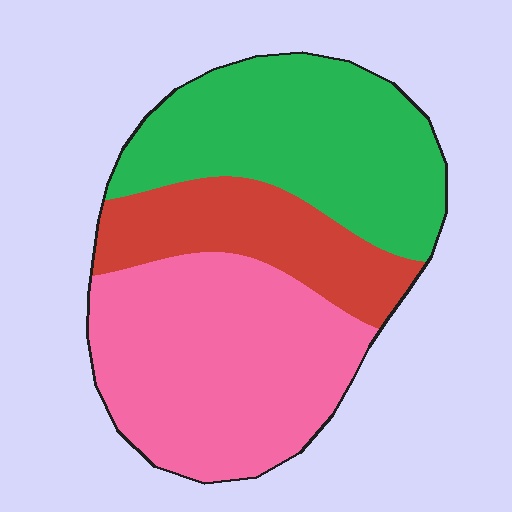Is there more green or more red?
Green.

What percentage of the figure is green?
Green covers around 35% of the figure.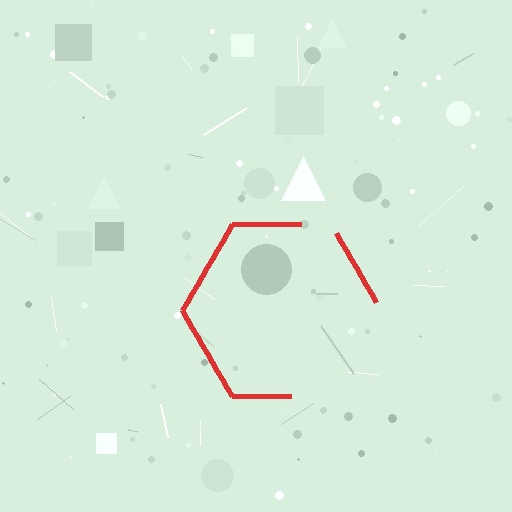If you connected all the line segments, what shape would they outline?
They would outline a hexagon.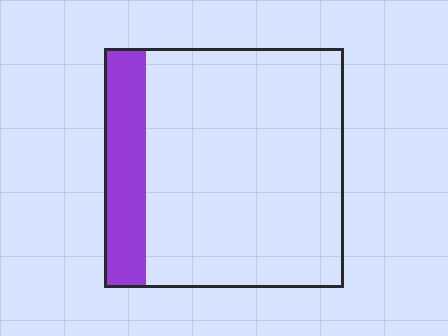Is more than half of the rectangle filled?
No.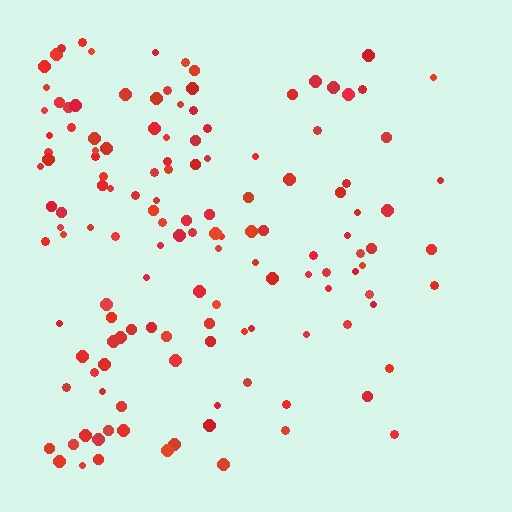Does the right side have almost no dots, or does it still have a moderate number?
Still a moderate number, just noticeably fewer than the left.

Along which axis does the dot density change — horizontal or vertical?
Horizontal.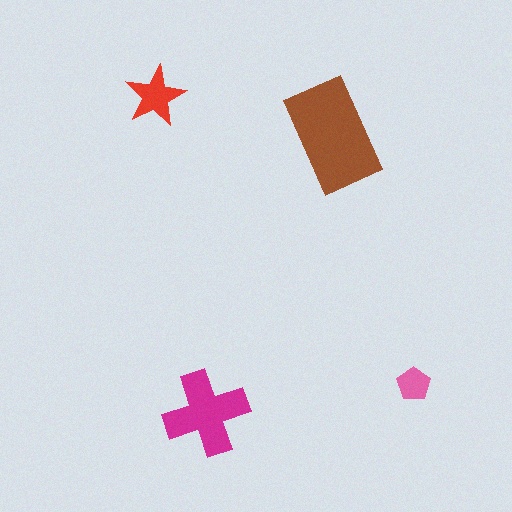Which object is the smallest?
The pink pentagon.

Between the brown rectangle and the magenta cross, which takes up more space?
The brown rectangle.